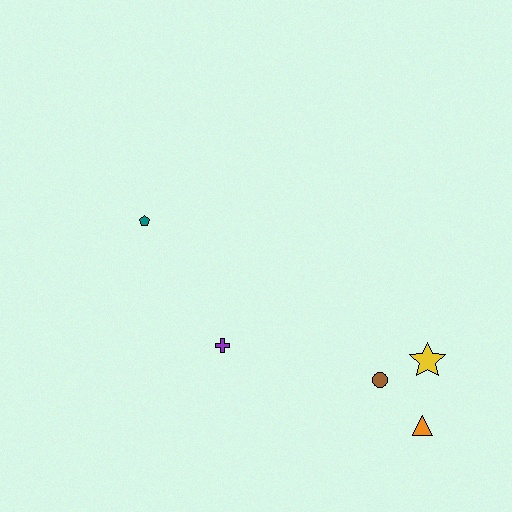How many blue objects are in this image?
There are no blue objects.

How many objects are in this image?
There are 5 objects.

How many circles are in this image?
There is 1 circle.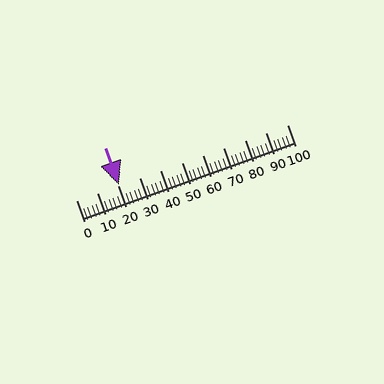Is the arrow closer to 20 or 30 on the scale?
The arrow is closer to 20.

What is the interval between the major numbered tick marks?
The major tick marks are spaced 10 units apart.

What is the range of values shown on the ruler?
The ruler shows values from 0 to 100.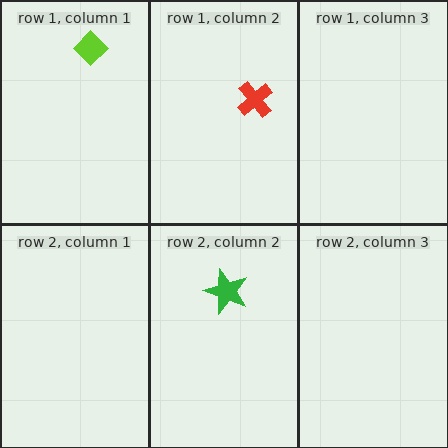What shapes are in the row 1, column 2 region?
The red cross.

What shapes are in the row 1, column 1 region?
The lime diamond.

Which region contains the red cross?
The row 1, column 2 region.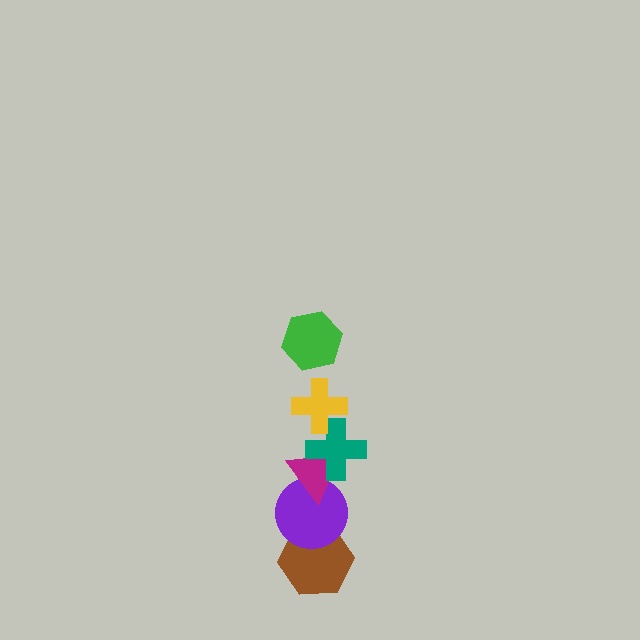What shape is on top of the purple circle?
The magenta triangle is on top of the purple circle.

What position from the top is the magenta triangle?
The magenta triangle is 4th from the top.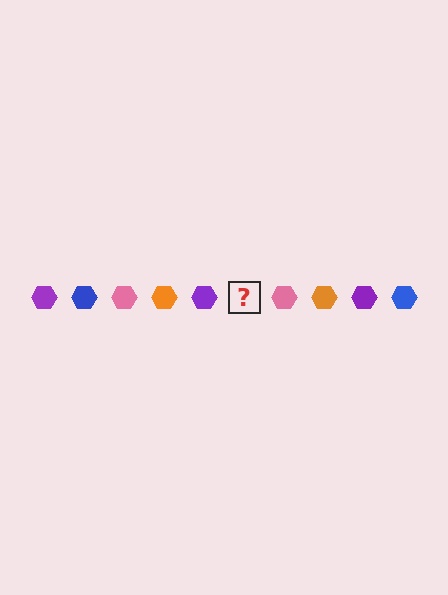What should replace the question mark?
The question mark should be replaced with a blue hexagon.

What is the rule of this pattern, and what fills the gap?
The rule is that the pattern cycles through purple, blue, pink, orange hexagons. The gap should be filled with a blue hexagon.